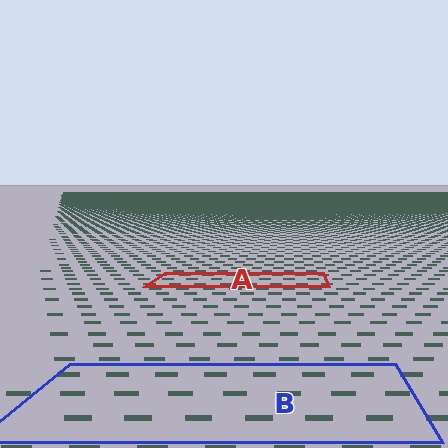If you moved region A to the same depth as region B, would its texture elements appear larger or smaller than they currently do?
They would appear larger. At a closer depth, the same texture elements are projected at a bigger on-screen size.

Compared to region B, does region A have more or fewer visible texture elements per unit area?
Region A has more texture elements per unit area — they are packed more densely because it is farther away.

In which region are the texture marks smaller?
The texture marks are smaller in region A, because it is farther away.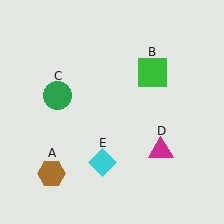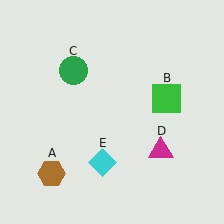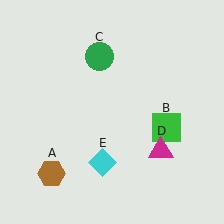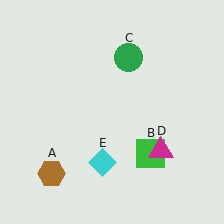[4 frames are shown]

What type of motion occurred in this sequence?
The green square (object B), green circle (object C) rotated clockwise around the center of the scene.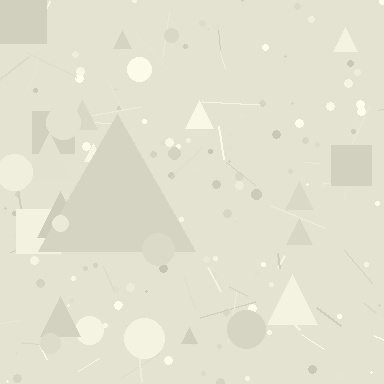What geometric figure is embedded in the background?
A triangle is embedded in the background.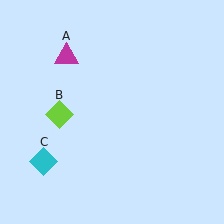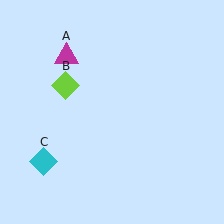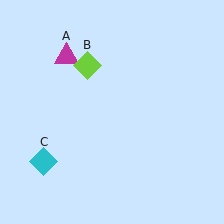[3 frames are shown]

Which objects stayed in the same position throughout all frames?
Magenta triangle (object A) and cyan diamond (object C) remained stationary.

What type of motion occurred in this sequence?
The lime diamond (object B) rotated clockwise around the center of the scene.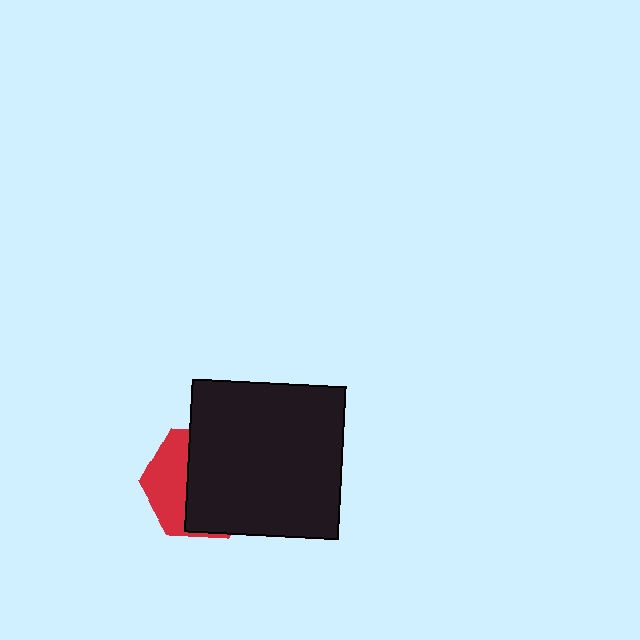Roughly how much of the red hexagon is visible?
A small part of it is visible (roughly 38%).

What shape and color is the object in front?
The object in front is a black square.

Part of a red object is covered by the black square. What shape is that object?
It is a hexagon.